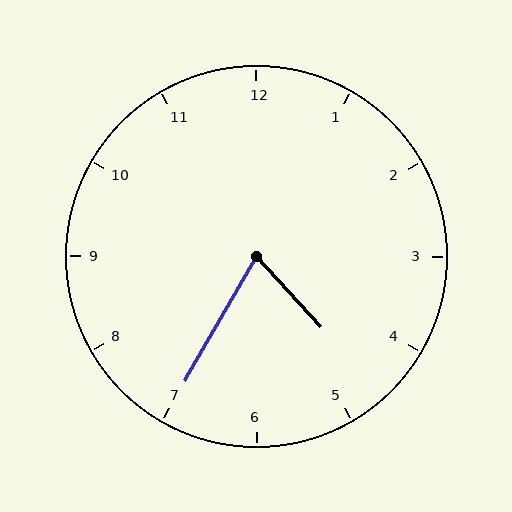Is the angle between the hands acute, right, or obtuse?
It is acute.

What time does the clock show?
4:35.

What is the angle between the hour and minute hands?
Approximately 72 degrees.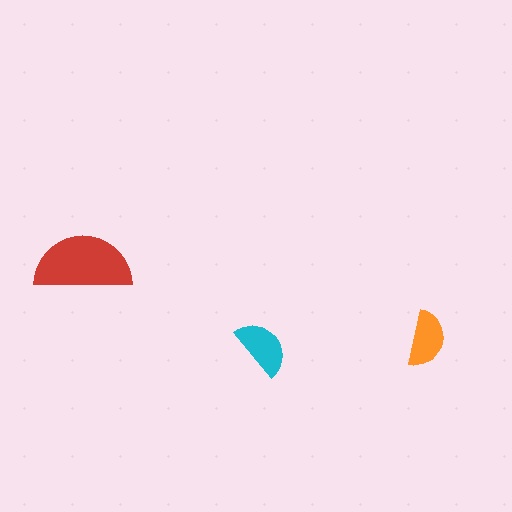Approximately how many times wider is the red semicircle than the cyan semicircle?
About 1.5 times wider.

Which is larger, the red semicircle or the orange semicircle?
The red one.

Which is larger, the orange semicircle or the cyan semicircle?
The cyan one.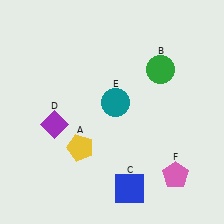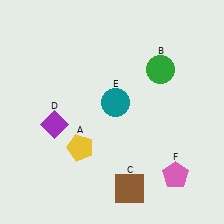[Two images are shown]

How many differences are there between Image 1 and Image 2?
There is 1 difference between the two images.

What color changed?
The square (C) changed from blue in Image 1 to brown in Image 2.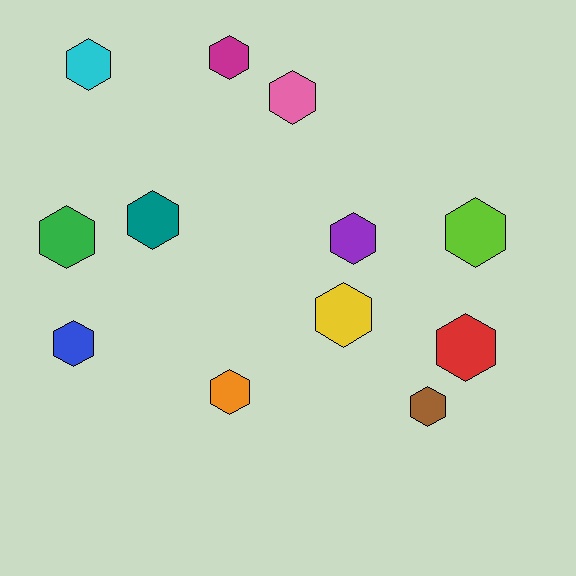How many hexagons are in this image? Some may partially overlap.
There are 12 hexagons.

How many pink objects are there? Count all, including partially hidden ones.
There is 1 pink object.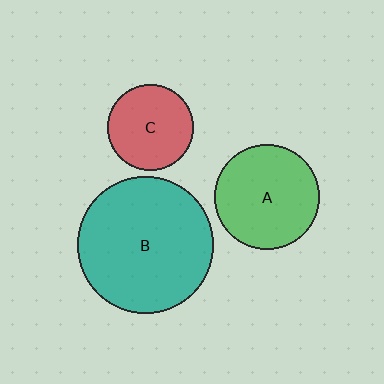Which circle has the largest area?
Circle B (teal).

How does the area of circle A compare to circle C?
Approximately 1.5 times.